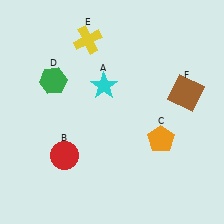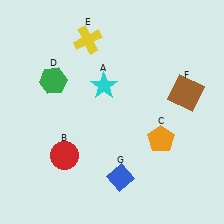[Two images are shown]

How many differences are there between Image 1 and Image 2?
There is 1 difference between the two images.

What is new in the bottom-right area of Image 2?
A blue diamond (G) was added in the bottom-right area of Image 2.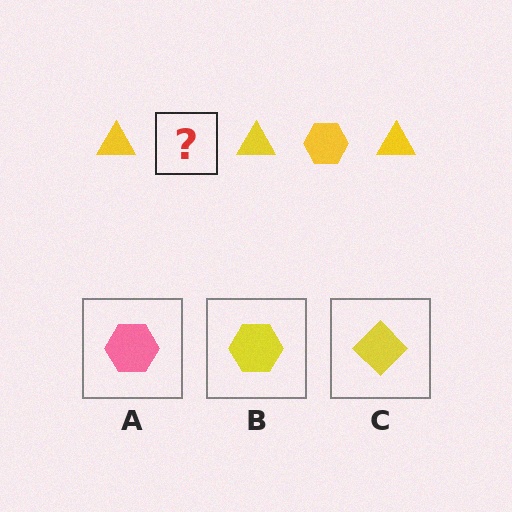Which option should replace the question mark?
Option B.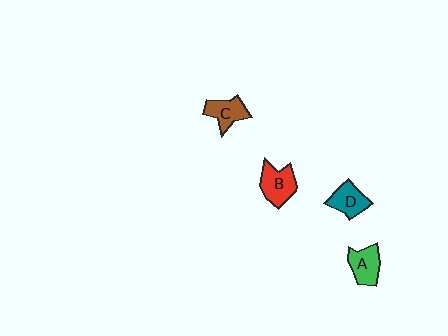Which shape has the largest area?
Shape B (red).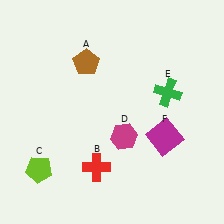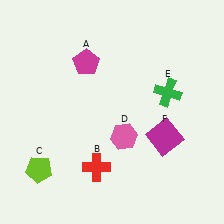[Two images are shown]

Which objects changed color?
A changed from brown to magenta. D changed from magenta to pink.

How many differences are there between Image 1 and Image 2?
There are 2 differences between the two images.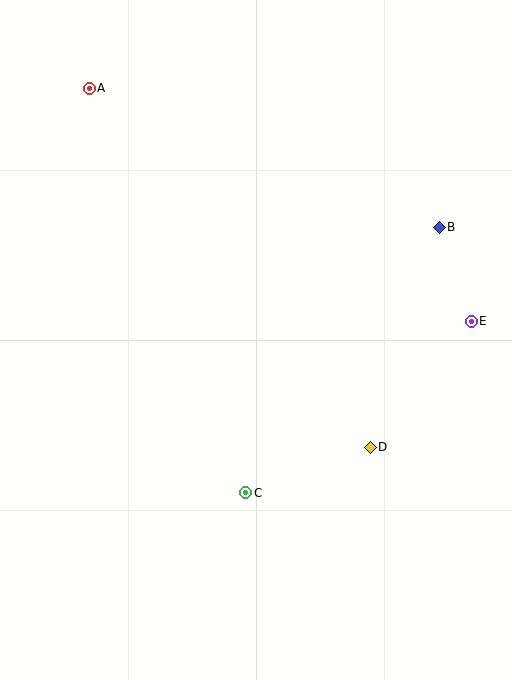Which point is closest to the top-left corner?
Point A is closest to the top-left corner.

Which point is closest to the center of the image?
Point C at (246, 493) is closest to the center.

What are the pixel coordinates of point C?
Point C is at (246, 493).